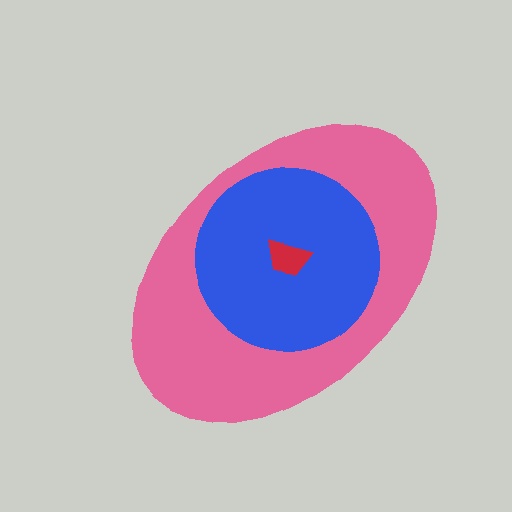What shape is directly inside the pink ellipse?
The blue circle.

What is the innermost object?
The red trapezoid.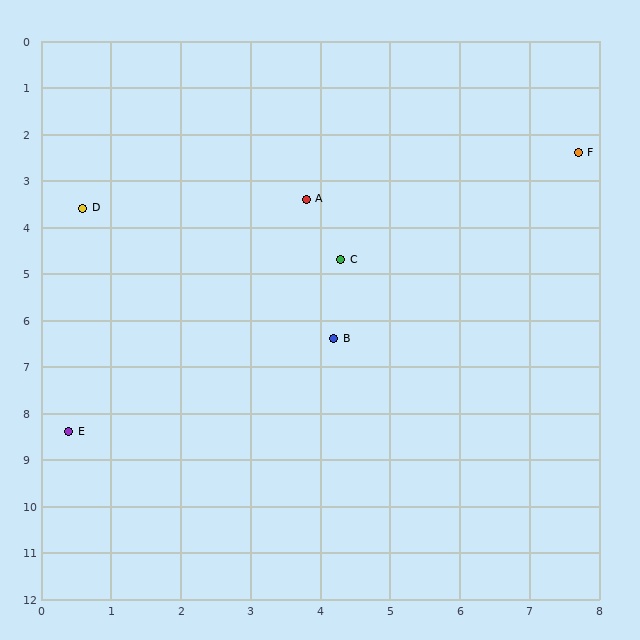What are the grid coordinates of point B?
Point B is at approximately (4.2, 6.4).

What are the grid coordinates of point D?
Point D is at approximately (0.6, 3.6).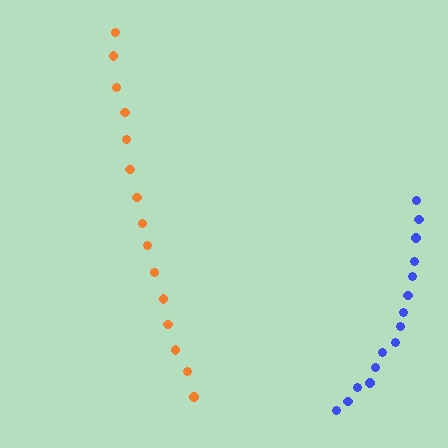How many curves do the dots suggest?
There are 2 distinct paths.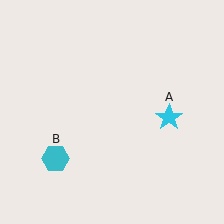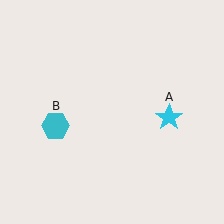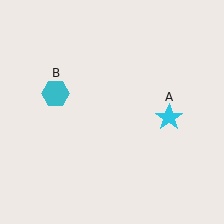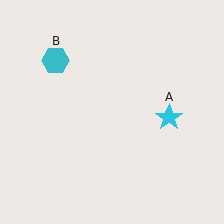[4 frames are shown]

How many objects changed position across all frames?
1 object changed position: cyan hexagon (object B).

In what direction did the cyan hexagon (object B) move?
The cyan hexagon (object B) moved up.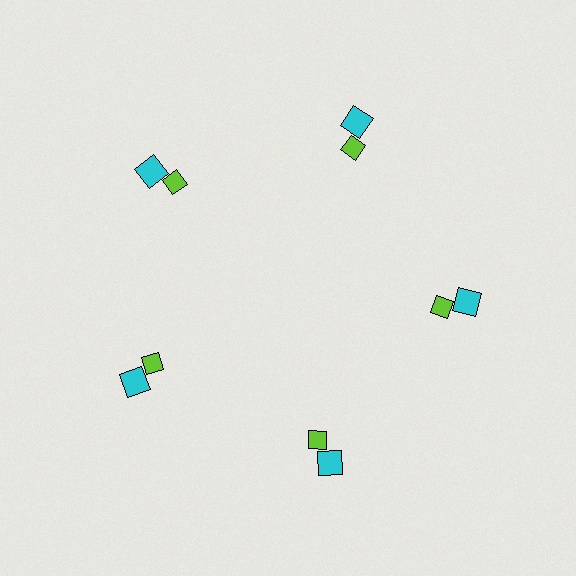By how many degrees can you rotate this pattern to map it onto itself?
The pattern maps onto itself every 72 degrees of rotation.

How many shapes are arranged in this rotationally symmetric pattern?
There are 10 shapes, arranged in 5 groups of 2.